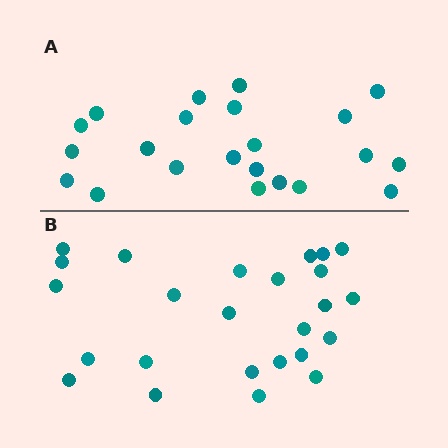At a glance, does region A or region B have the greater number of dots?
Region B (the bottom region) has more dots.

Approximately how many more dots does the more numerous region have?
Region B has just a few more — roughly 2 or 3 more dots than region A.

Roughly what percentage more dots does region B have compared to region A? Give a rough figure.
About 15% more.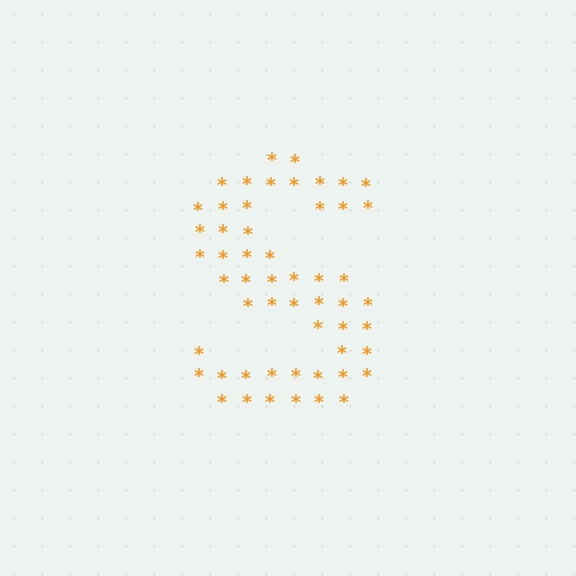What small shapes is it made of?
It is made of small asterisks.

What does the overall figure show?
The overall figure shows the letter S.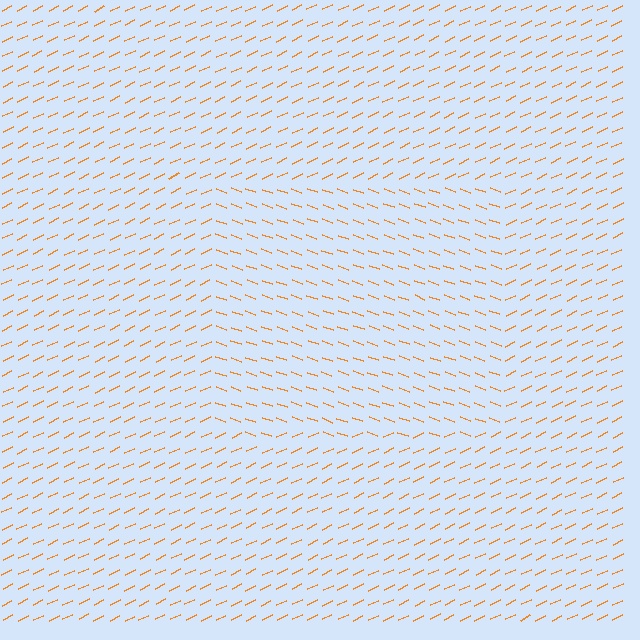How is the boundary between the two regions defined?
The boundary is defined purely by a change in line orientation (approximately 45 degrees difference). All lines are the same color and thickness.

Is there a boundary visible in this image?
Yes, there is a texture boundary formed by a change in line orientation.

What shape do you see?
I see a rectangle.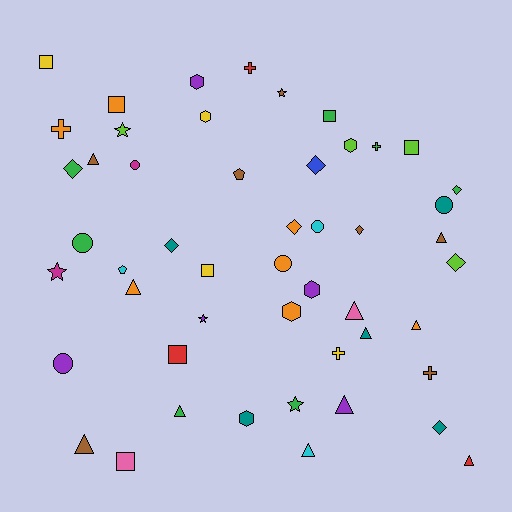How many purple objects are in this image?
There are 5 purple objects.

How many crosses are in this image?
There are 5 crosses.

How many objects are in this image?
There are 50 objects.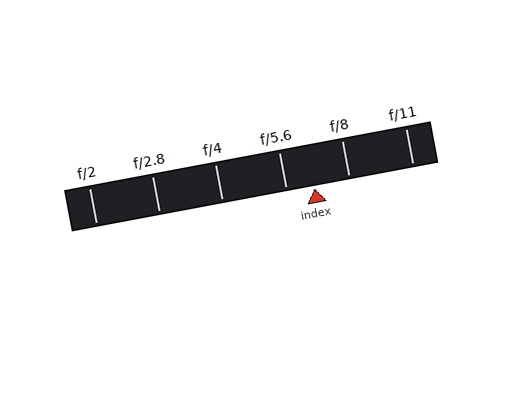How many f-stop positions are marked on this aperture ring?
There are 6 f-stop positions marked.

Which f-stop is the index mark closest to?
The index mark is closest to f/5.6.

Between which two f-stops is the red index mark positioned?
The index mark is between f/5.6 and f/8.